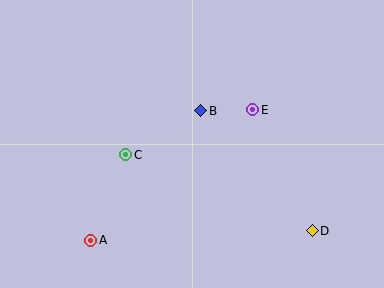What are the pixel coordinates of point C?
Point C is at (126, 155).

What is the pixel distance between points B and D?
The distance between B and D is 164 pixels.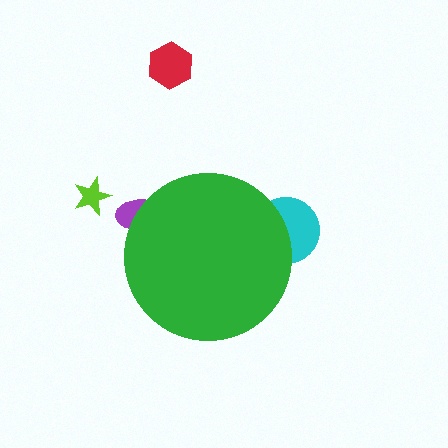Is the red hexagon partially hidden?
No, the red hexagon is fully visible.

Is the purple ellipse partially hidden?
Yes, the purple ellipse is partially hidden behind the green circle.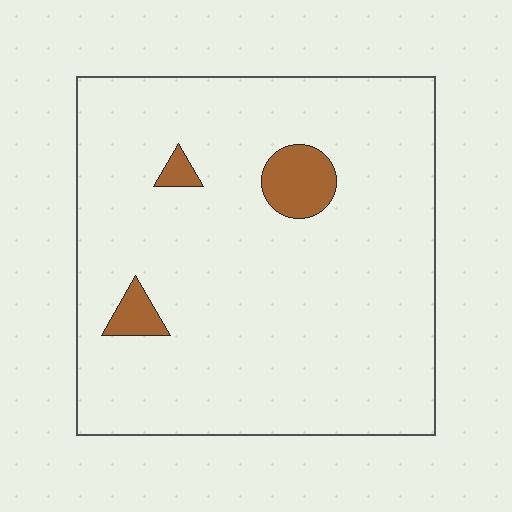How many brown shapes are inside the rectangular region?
3.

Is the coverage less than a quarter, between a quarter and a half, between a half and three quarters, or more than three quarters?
Less than a quarter.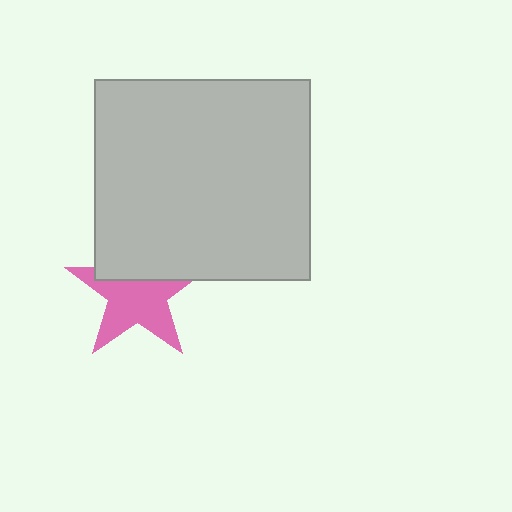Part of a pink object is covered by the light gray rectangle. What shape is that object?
It is a star.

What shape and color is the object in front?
The object in front is a light gray rectangle.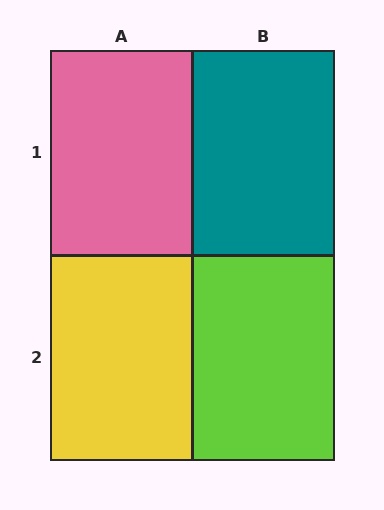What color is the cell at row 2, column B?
Lime.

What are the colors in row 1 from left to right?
Pink, teal.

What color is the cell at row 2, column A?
Yellow.